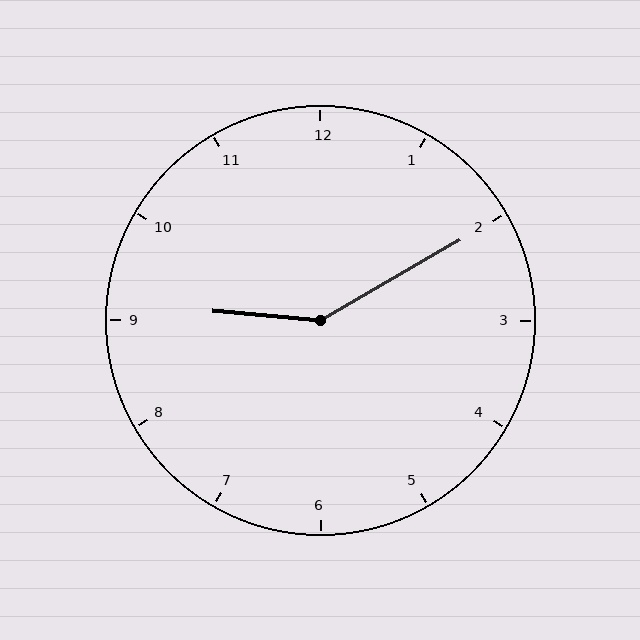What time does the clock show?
9:10.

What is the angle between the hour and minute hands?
Approximately 145 degrees.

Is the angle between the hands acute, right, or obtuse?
It is obtuse.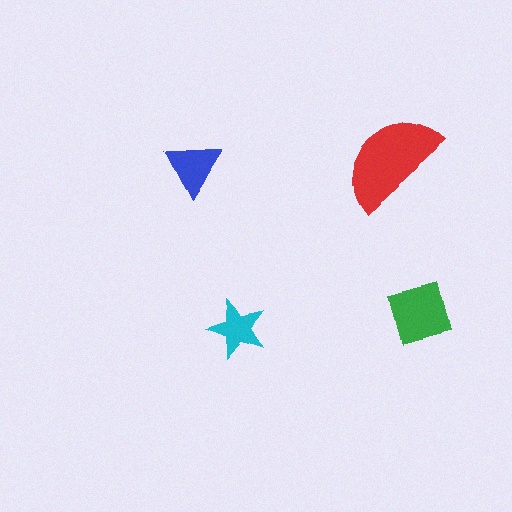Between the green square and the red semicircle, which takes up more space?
The red semicircle.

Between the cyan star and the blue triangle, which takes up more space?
The blue triangle.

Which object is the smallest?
The cyan star.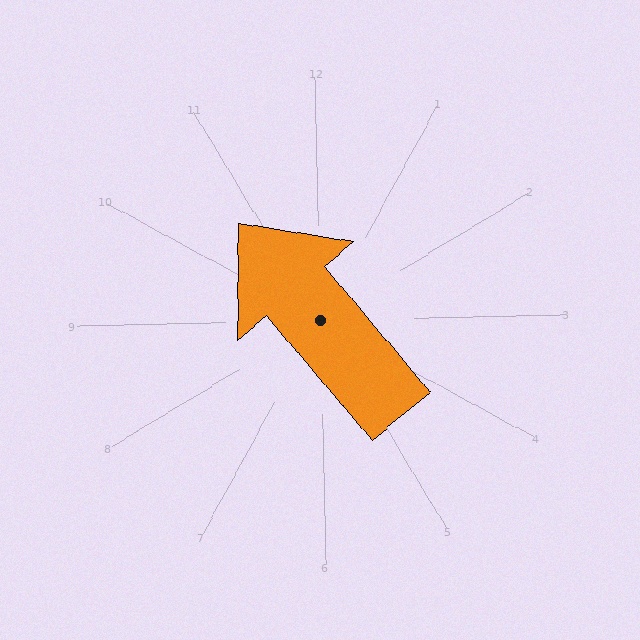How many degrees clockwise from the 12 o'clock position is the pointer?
Approximately 321 degrees.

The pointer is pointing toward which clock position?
Roughly 11 o'clock.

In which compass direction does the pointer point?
Northwest.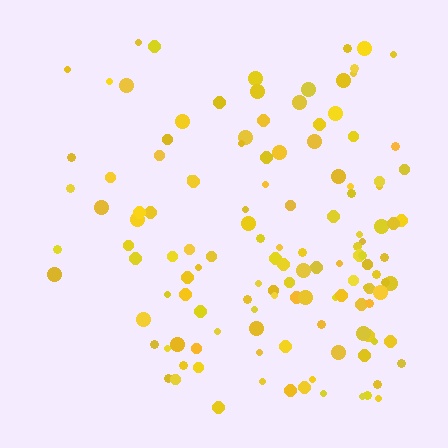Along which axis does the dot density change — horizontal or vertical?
Horizontal.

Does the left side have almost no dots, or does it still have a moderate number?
Still a moderate number, just noticeably fewer than the right.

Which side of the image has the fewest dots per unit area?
The left.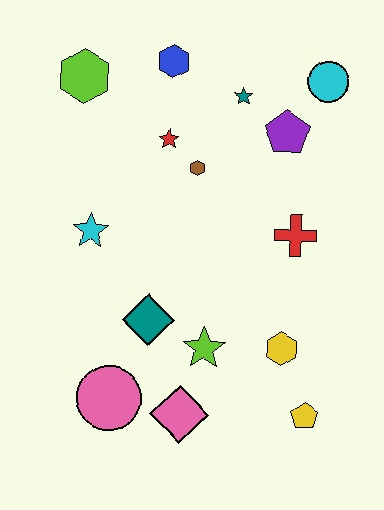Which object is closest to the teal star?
The purple pentagon is closest to the teal star.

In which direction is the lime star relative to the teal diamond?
The lime star is to the right of the teal diamond.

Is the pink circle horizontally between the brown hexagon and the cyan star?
Yes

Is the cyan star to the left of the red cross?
Yes